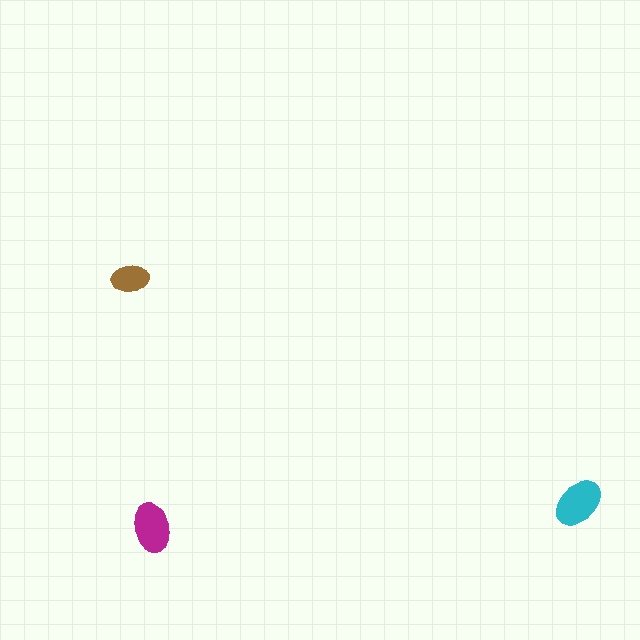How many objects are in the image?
There are 3 objects in the image.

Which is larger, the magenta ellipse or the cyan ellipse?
The cyan one.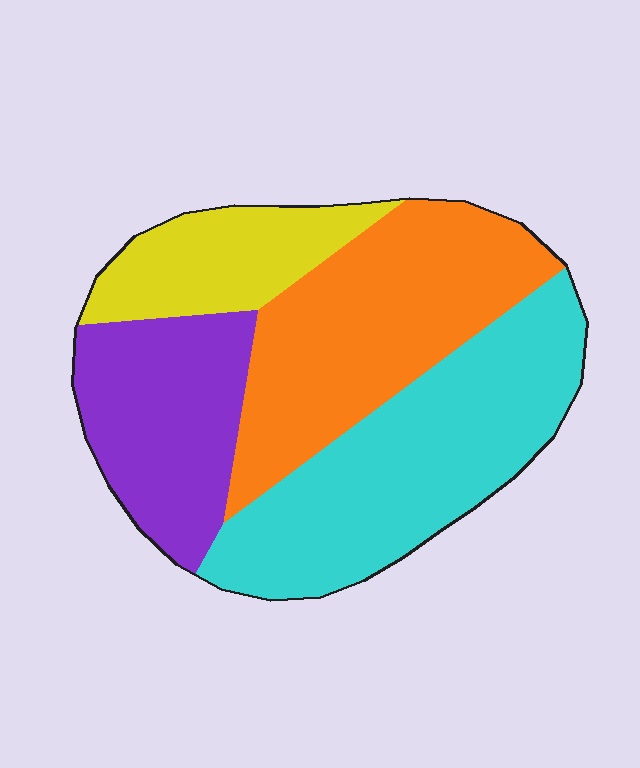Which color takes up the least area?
Yellow, at roughly 15%.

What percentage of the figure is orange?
Orange covers 30% of the figure.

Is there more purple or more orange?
Orange.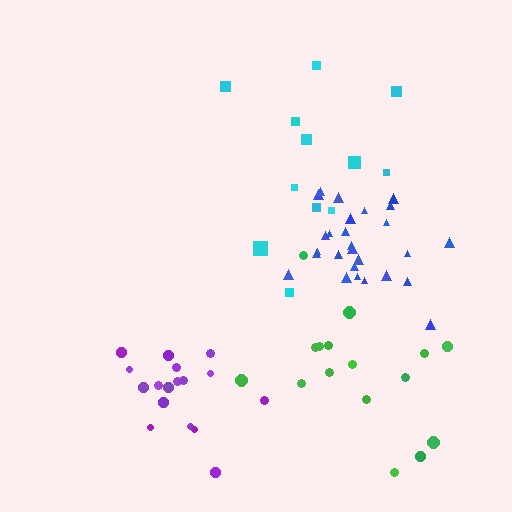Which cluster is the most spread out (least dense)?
Cyan.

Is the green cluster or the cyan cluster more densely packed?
Green.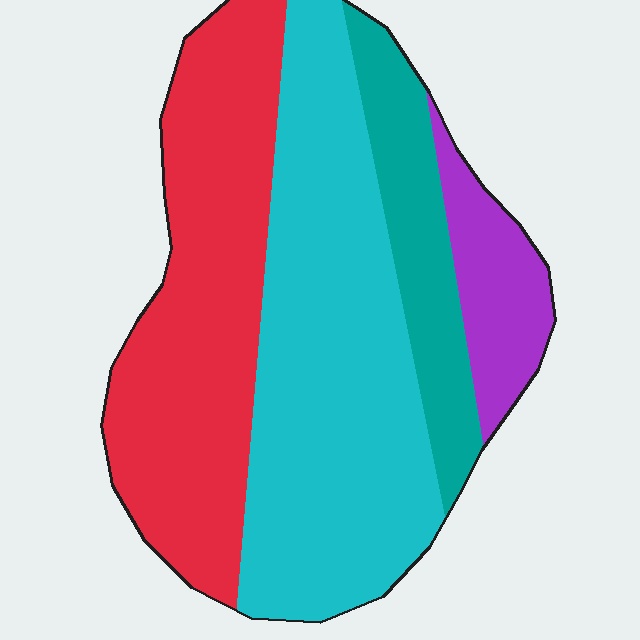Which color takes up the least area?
Purple, at roughly 10%.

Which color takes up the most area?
Cyan, at roughly 40%.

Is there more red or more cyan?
Cyan.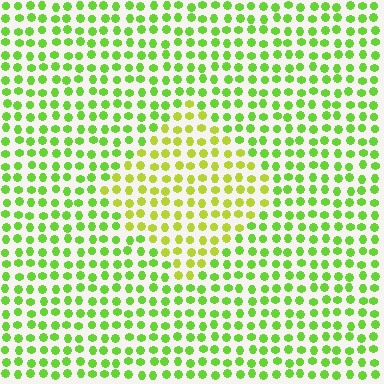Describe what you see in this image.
The image is filled with small lime elements in a uniform arrangement. A diamond-shaped region is visible where the elements are tinted to a slightly different hue, forming a subtle color boundary.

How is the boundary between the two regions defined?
The boundary is defined purely by a slight shift in hue (about 30 degrees). Spacing, size, and orientation are identical on both sides.